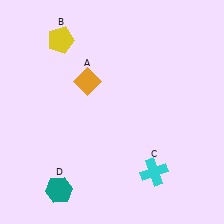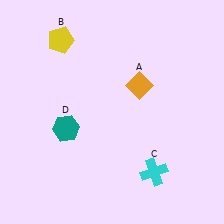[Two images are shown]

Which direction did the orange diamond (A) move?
The orange diamond (A) moved right.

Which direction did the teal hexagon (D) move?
The teal hexagon (D) moved up.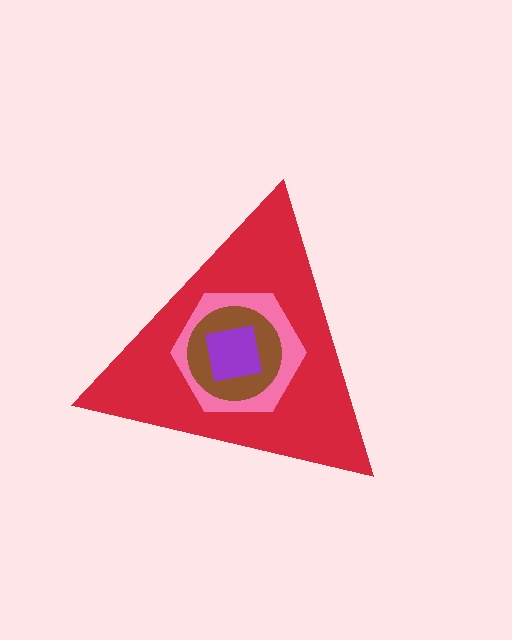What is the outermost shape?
The red triangle.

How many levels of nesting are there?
4.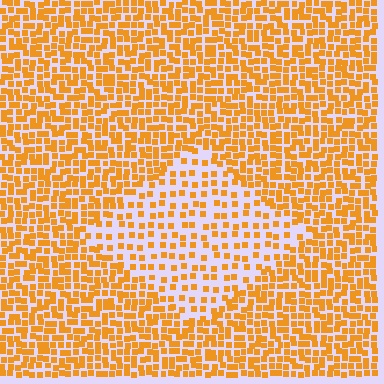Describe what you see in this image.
The image contains small orange elements arranged at two different densities. A diamond-shaped region is visible where the elements are less densely packed than the surrounding area.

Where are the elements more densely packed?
The elements are more densely packed outside the diamond boundary.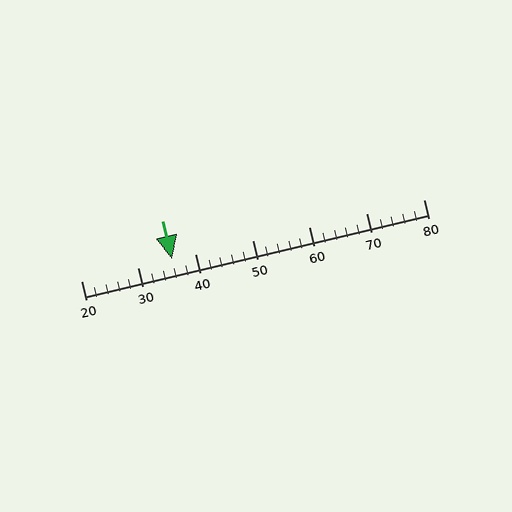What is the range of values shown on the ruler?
The ruler shows values from 20 to 80.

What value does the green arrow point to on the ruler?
The green arrow points to approximately 36.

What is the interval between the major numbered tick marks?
The major tick marks are spaced 10 units apart.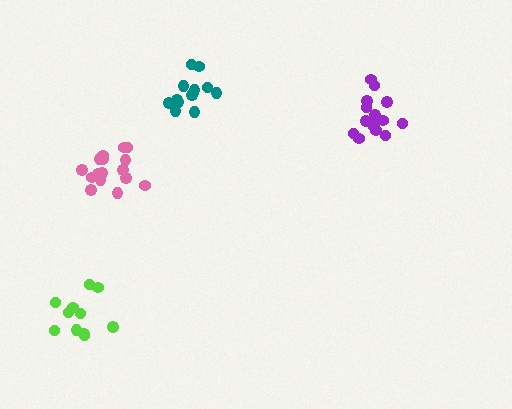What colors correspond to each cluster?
The clusters are colored: pink, lime, teal, purple.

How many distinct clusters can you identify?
There are 4 distinct clusters.